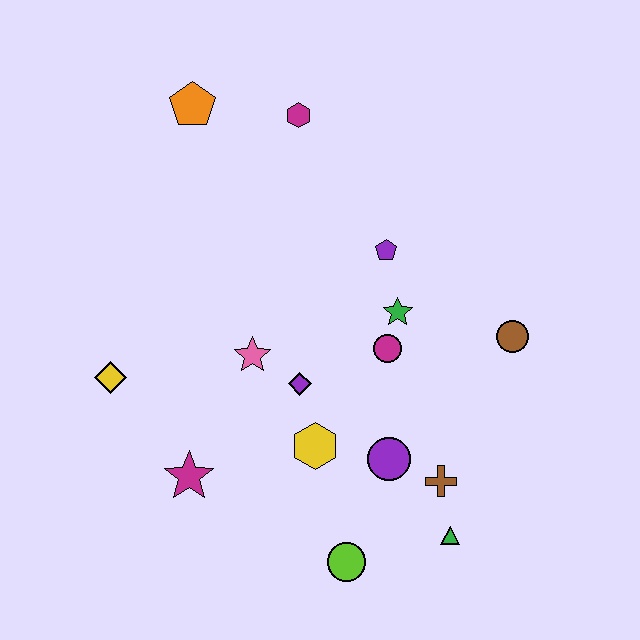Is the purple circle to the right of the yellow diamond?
Yes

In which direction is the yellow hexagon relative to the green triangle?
The yellow hexagon is to the left of the green triangle.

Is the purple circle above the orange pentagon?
No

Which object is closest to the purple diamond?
The pink star is closest to the purple diamond.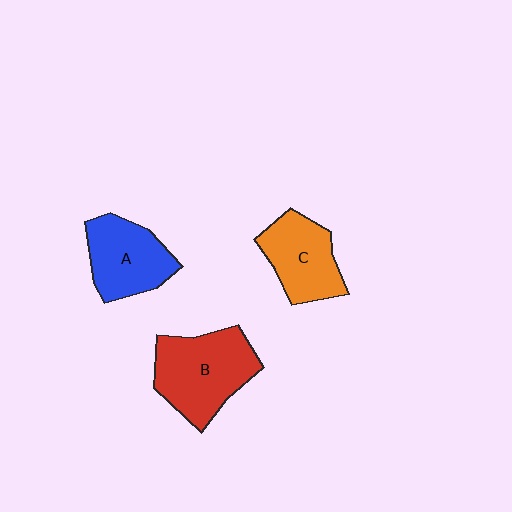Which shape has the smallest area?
Shape C (orange).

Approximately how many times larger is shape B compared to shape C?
Approximately 1.3 times.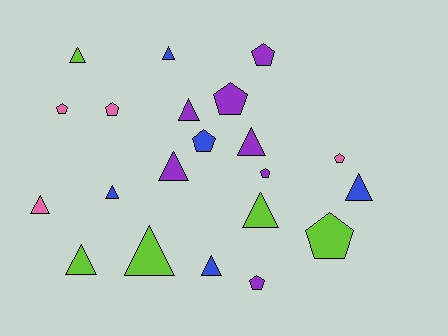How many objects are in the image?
There are 21 objects.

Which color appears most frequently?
Purple, with 7 objects.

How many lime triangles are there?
There are 4 lime triangles.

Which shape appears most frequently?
Triangle, with 12 objects.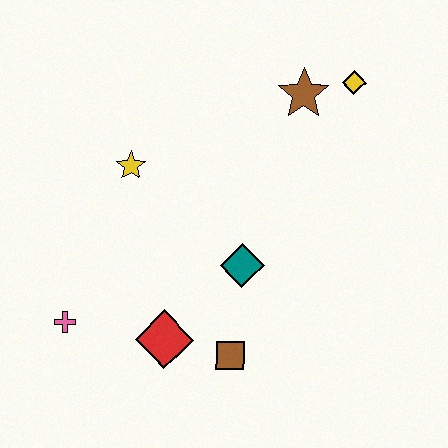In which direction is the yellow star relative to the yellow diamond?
The yellow star is to the left of the yellow diamond.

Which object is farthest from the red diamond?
The yellow diamond is farthest from the red diamond.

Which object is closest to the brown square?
The red diamond is closest to the brown square.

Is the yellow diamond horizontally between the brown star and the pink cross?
No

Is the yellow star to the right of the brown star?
No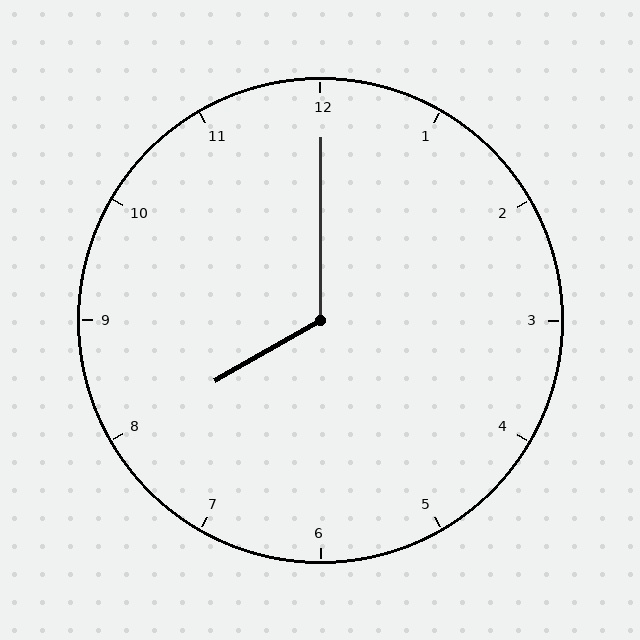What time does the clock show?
8:00.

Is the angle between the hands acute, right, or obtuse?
It is obtuse.